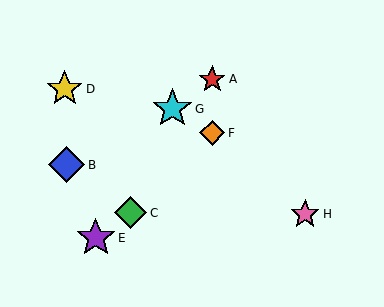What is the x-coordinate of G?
Object G is at x≈172.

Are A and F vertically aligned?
Yes, both are at x≈212.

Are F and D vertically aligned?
No, F is at x≈212 and D is at x≈65.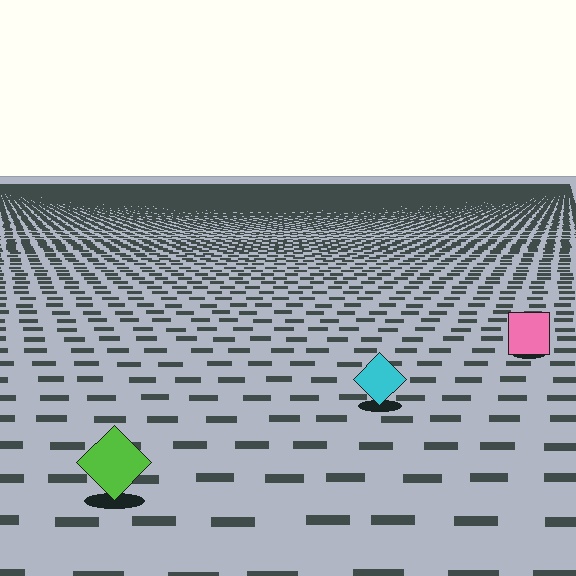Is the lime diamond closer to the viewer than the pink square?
Yes. The lime diamond is closer — you can tell from the texture gradient: the ground texture is coarser near it.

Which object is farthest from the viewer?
The pink square is farthest from the viewer. It appears smaller and the ground texture around it is denser.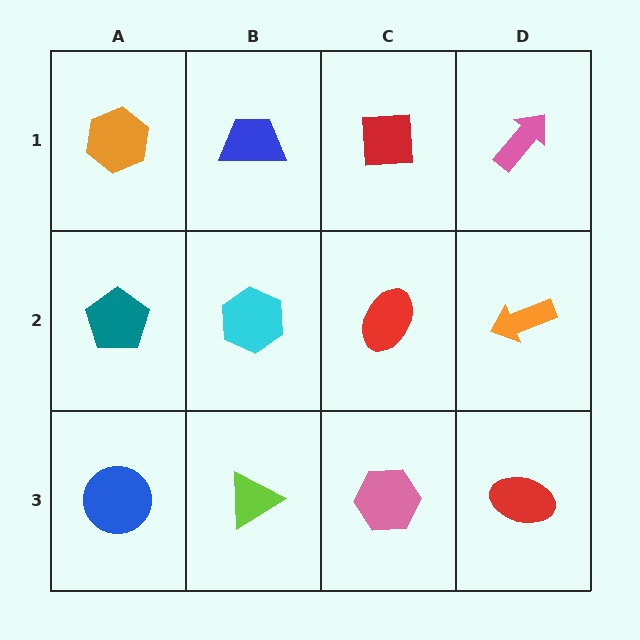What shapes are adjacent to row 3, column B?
A cyan hexagon (row 2, column B), a blue circle (row 3, column A), a pink hexagon (row 3, column C).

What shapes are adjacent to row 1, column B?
A cyan hexagon (row 2, column B), an orange hexagon (row 1, column A), a red square (row 1, column C).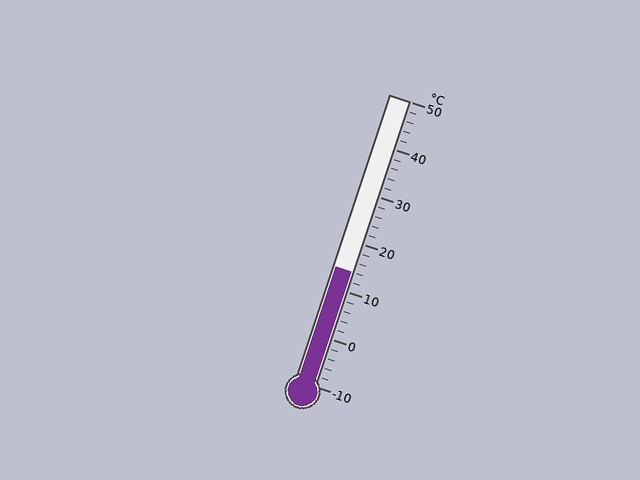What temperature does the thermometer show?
The thermometer shows approximately 14°C.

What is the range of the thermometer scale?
The thermometer scale ranges from -10°C to 50°C.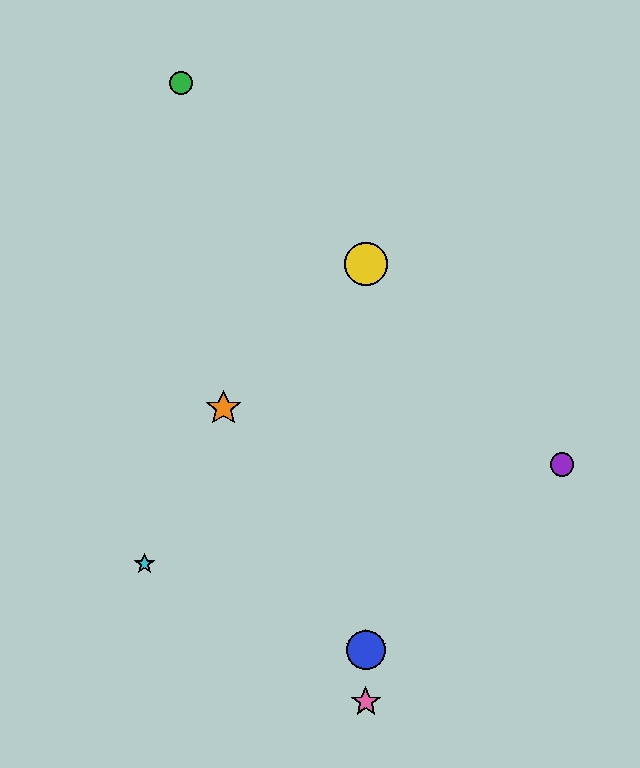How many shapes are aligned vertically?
4 shapes (the red star, the blue circle, the yellow circle, the pink star) are aligned vertically.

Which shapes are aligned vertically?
The red star, the blue circle, the yellow circle, the pink star are aligned vertically.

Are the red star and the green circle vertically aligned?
No, the red star is at x≈366 and the green circle is at x≈181.